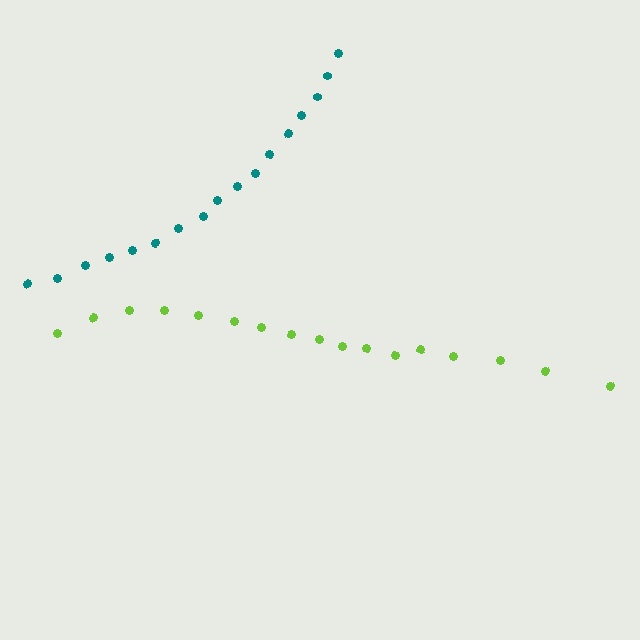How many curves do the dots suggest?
There are 2 distinct paths.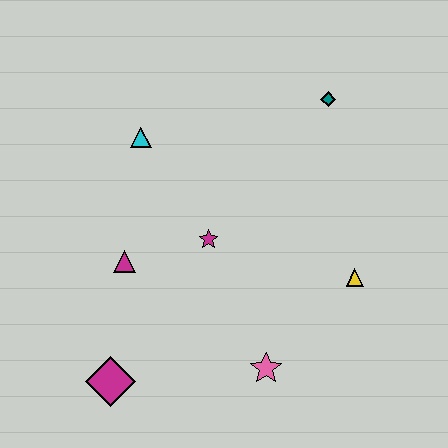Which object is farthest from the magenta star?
The teal diamond is farthest from the magenta star.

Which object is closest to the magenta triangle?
The magenta star is closest to the magenta triangle.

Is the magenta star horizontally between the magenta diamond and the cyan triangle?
No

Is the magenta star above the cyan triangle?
No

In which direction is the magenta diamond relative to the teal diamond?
The magenta diamond is below the teal diamond.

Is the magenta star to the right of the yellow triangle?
No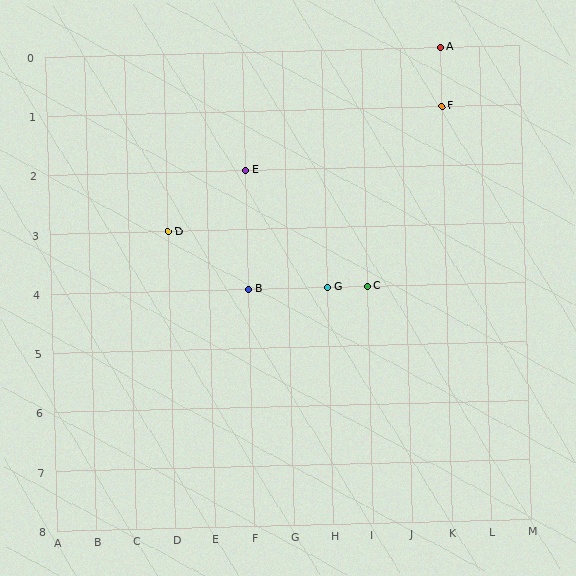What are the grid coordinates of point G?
Point G is at grid coordinates (H, 4).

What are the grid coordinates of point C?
Point C is at grid coordinates (I, 4).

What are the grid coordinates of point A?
Point A is at grid coordinates (K, 0).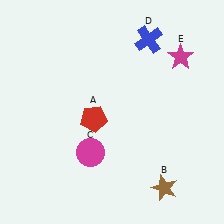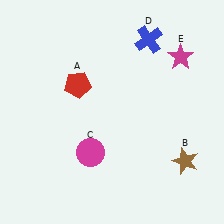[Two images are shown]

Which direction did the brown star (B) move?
The brown star (B) moved up.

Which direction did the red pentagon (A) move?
The red pentagon (A) moved up.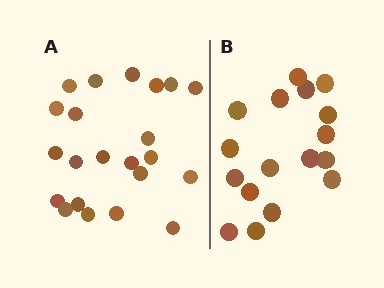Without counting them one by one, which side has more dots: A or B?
Region A (the left region) has more dots.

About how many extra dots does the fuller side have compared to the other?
Region A has about 5 more dots than region B.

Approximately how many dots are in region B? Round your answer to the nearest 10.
About 20 dots. (The exact count is 17, which rounds to 20.)